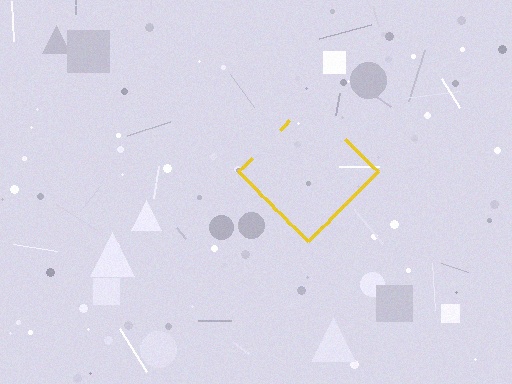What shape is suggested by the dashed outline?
The dashed outline suggests a diamond.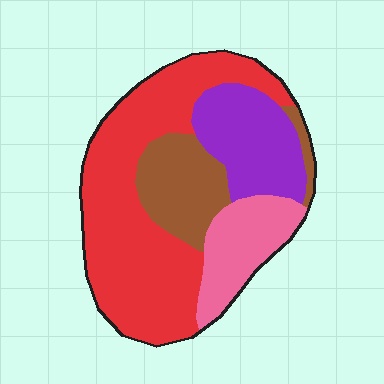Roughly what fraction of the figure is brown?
Brown takes up about one sixth (1/6) of the figure.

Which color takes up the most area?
Red, at roughly 50%.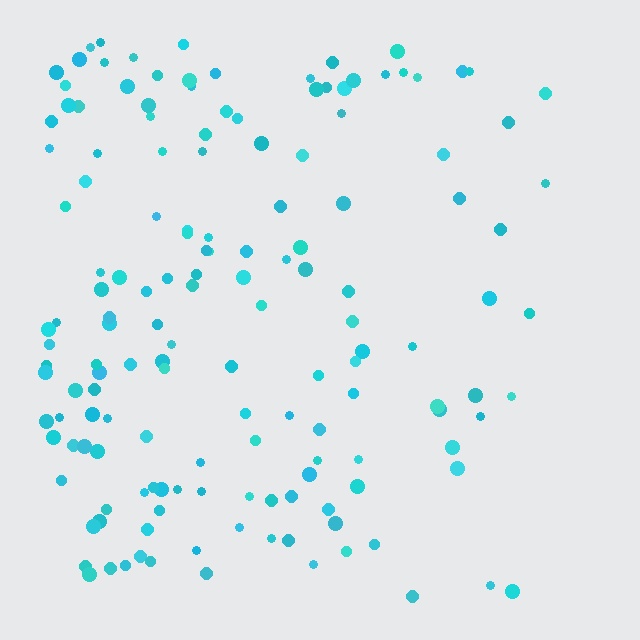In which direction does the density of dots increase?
From right to left, with the left side densest.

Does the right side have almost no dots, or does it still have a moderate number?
Still a moderate number, just noticeably fewer than the left.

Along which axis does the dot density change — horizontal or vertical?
Horizontal.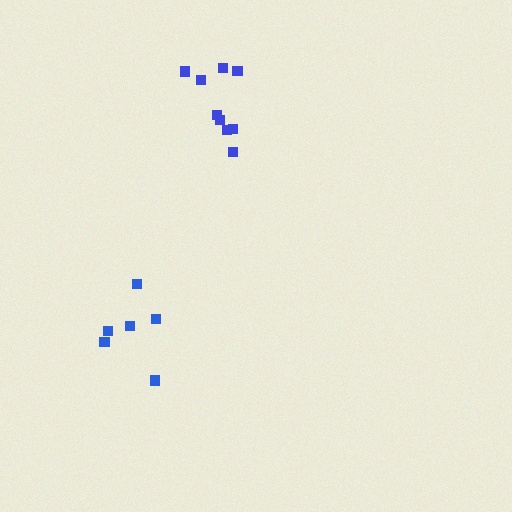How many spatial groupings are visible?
There are 2 spatial groupings.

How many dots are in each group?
Group 1: 9 dots, Group 2: 6 dots (15 total).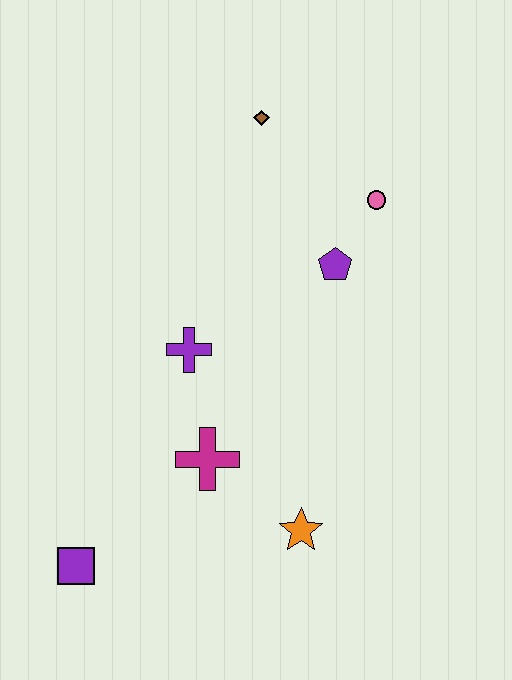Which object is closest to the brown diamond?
The pink circle is closest to the brown diamond.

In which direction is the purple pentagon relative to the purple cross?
The purple pentagon is to the right of the purple cross.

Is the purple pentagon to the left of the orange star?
No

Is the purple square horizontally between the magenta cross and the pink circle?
No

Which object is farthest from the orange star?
The brown diamond is farthest from the orange star.